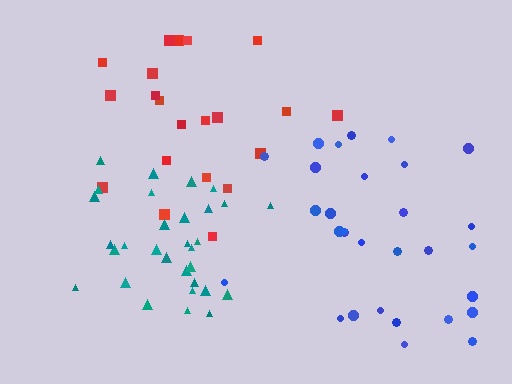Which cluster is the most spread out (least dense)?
Red.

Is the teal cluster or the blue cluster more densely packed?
Teal.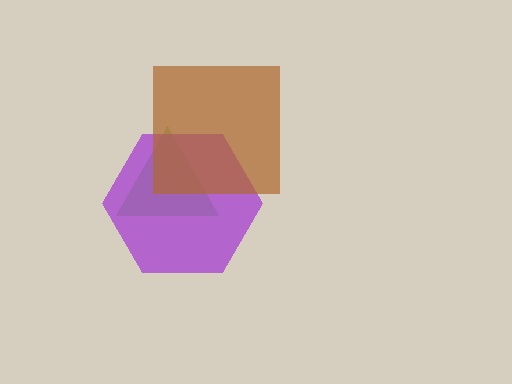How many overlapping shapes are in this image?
There are 3 overlapping shapes in the image.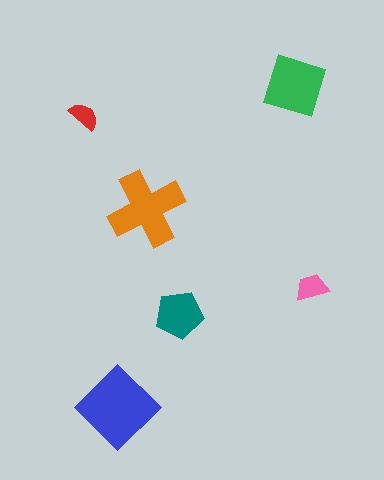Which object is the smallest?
The red semicircle.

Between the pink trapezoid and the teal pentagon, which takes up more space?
The teal pentagon.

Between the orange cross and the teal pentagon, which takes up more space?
The orange cross.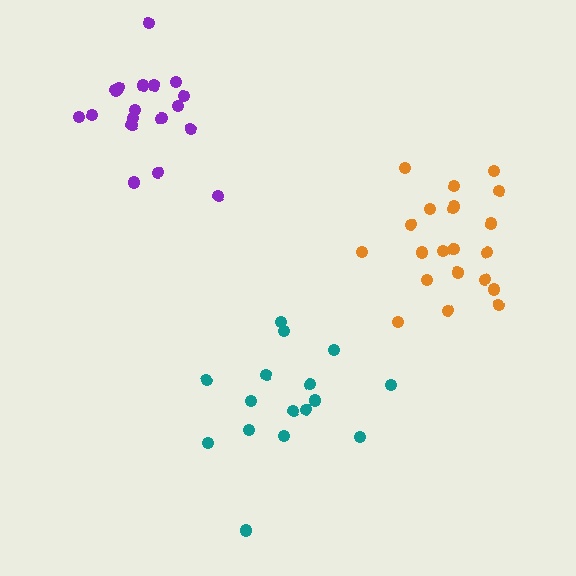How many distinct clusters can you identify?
There are 3 distinct clusters.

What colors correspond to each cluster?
The clusters are colored: orange, purple, teal.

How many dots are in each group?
Group 1: 21 dots, Group 2: 19 dots, Group 3: 16 dots (56 total).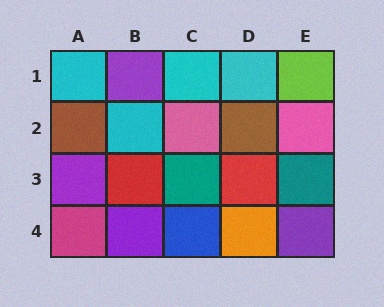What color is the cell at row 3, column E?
Teal.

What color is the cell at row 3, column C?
Teal.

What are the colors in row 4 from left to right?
Magenta, purple, blue, orange, purple.